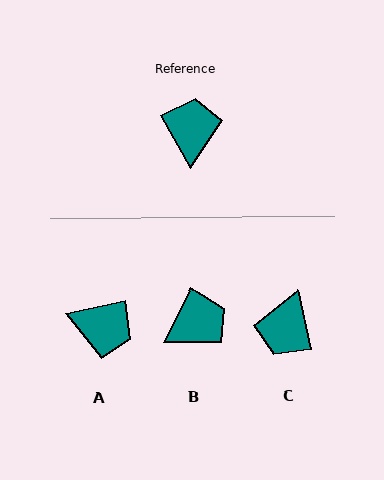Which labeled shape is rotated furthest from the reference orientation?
C, about 163 degrees away.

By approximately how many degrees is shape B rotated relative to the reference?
Approximately 57 degrees clockwise.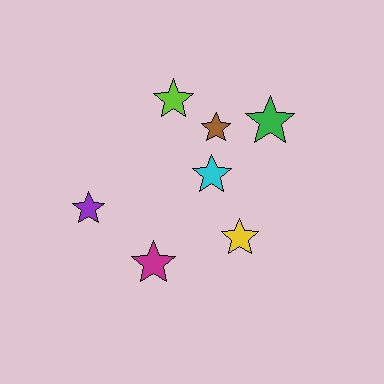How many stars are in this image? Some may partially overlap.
There are 7 stars.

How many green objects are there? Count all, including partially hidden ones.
There is 1 green object.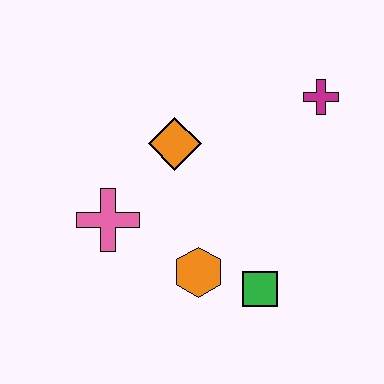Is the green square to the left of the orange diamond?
No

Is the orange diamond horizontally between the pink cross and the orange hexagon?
Yes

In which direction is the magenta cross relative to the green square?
The magenta cross is above the green square.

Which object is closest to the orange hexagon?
The green square is closest to the orange hexagon.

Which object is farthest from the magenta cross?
The pink cross is farthest from the magenta cross.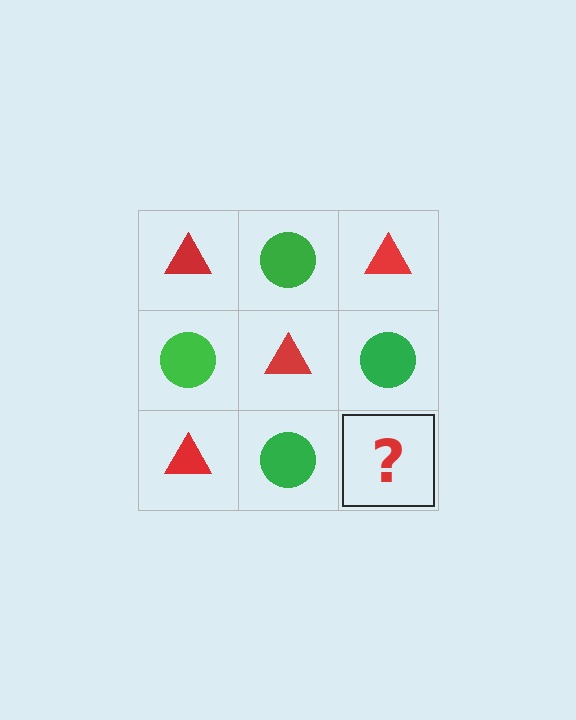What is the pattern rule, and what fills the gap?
The rule is that it alternates red triangle and green circle in a checkerboard pattern. The gap should be filled with a red triangle.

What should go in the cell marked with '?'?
The missing cell should contain a red triangle.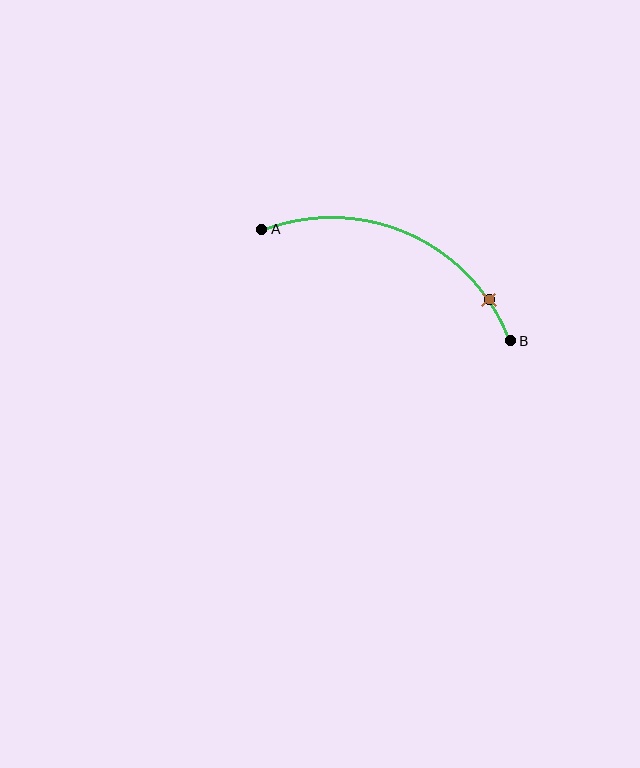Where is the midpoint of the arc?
The arc midpoint is the point on the curve farthest from the straight line joining A and B. It sits above that line.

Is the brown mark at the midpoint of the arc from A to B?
No. The brown mark lies on the arc but is closer to endpoint B. The arc midpoint would be at the point on the curve equidistant along the arc from both A and B.